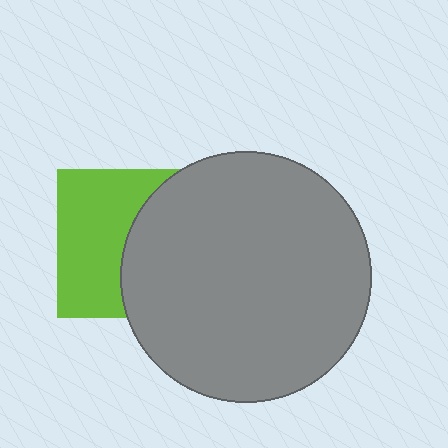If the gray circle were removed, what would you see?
You would see the complete lime square.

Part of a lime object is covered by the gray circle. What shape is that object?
It is a square.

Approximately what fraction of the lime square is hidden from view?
Roughly 49% of the lime square is hidden behind the gray circle.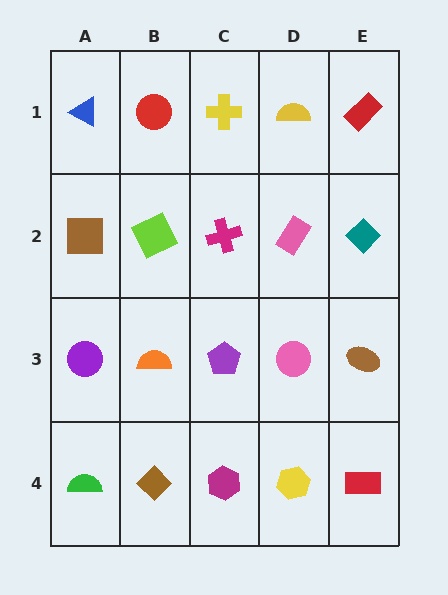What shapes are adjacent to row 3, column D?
A pink rectangle (row 2, column D), a yellow hexagon (row 4, column D), a purple pentagon (row 3, column C), a brown ellipse (row 3, column E).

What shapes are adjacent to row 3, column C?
A magenta cross (row 2, column C), a magenta hexagon (row 4, column C), an orange semicircle (row 3, column B), a pink circle (row 3, column D).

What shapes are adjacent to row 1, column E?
A teal diamond (row 2, column E), a yellow semicircle (row 1, column D).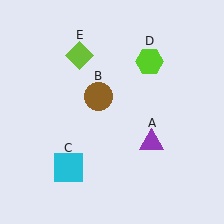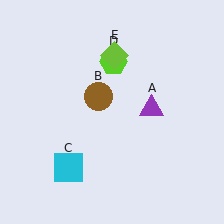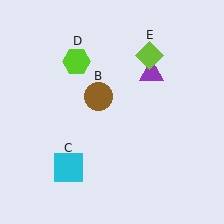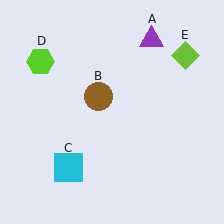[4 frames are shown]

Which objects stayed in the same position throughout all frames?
Brown circle (object B) and cyan square (object C) remained stationary.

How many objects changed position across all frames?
3 objects changed position: purple triangle (object A), lime hexagon (object D), lime diamond (object E).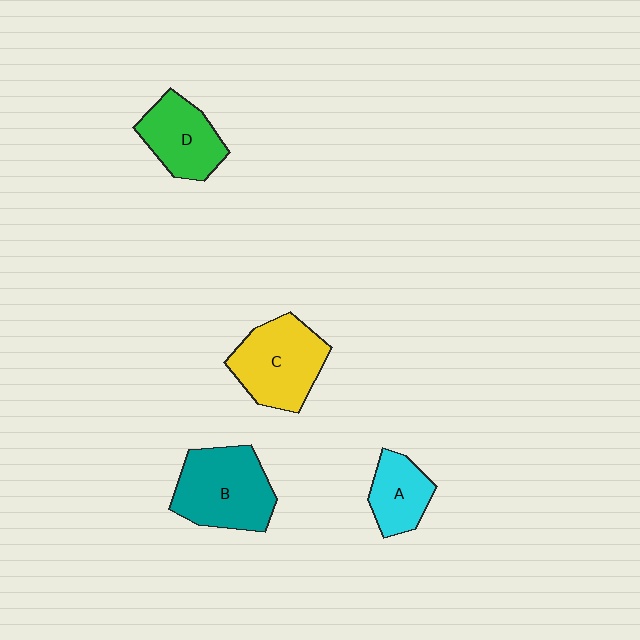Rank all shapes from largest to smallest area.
From largest to smallest: B (teal), C (yellow), D (green), A (cyan).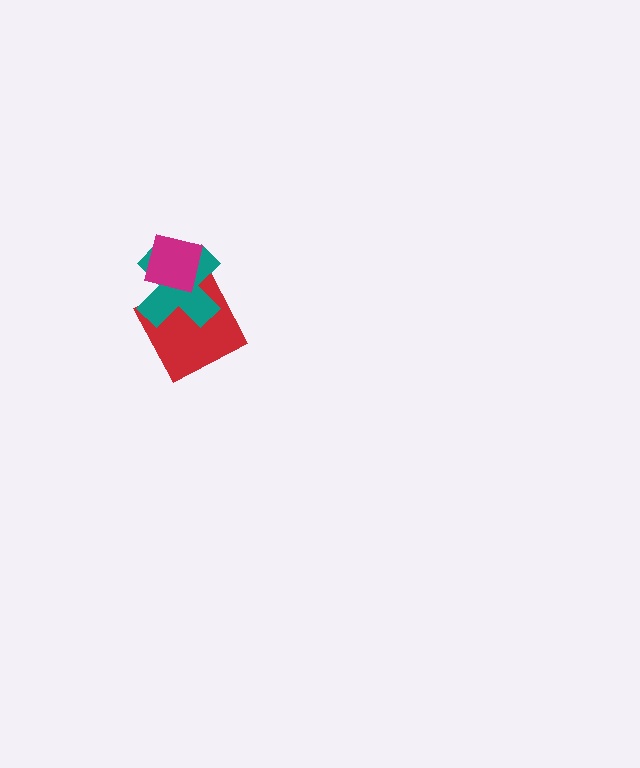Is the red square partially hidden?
Yes, it is partially covered by another shape.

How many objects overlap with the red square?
2 objects overlap with the red square.